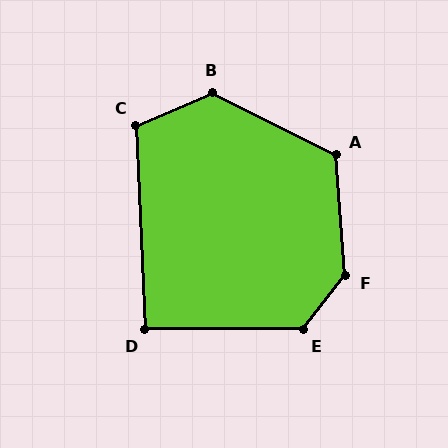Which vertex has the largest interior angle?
F, at approximately 138 degrees.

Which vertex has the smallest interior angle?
D, at approximately 92 degrees.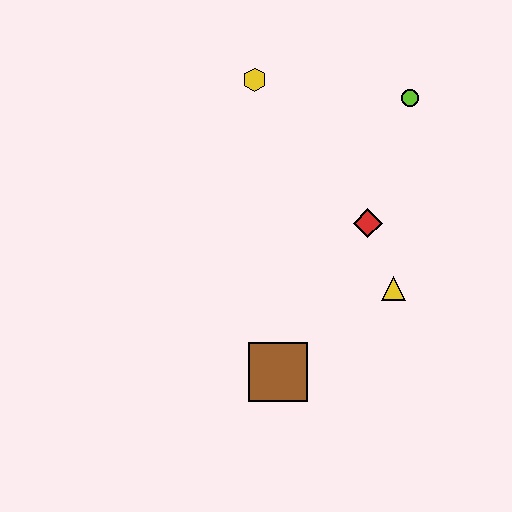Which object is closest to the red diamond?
The yellow triangle is closest to the red diamond.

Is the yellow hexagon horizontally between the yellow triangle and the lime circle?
No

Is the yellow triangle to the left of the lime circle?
Yes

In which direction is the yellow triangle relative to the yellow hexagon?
The yellow triangle is below the yellow hexagon.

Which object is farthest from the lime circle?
The brown square is farthest from the lime circle.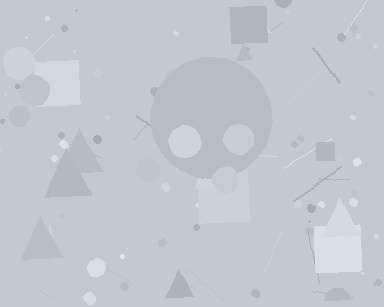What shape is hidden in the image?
A circle is hidden in the image.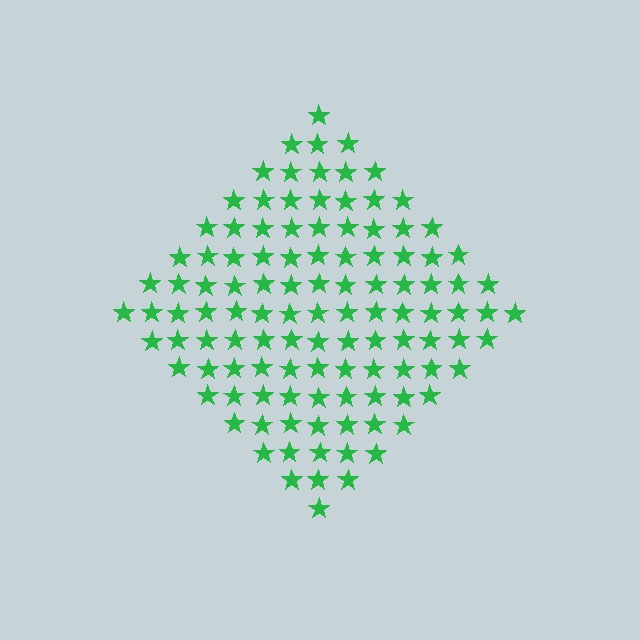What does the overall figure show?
The overall figure shows a diamond.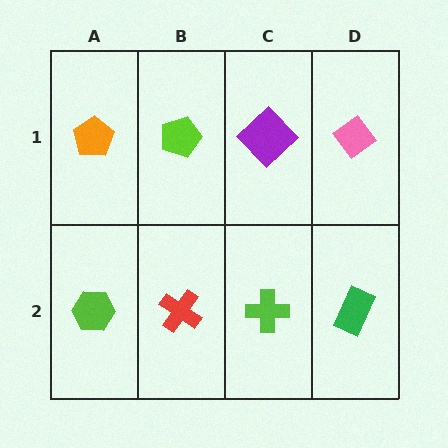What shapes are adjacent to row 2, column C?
A purple diamond (row 1, column C), a red cross (row 2, column B), a green rectangle (row 2, column D).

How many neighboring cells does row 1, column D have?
2.